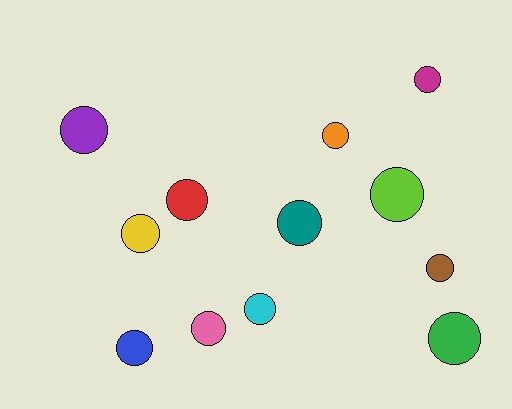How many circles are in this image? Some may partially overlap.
There are 12 circles.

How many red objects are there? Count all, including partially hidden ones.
There is 1 red object.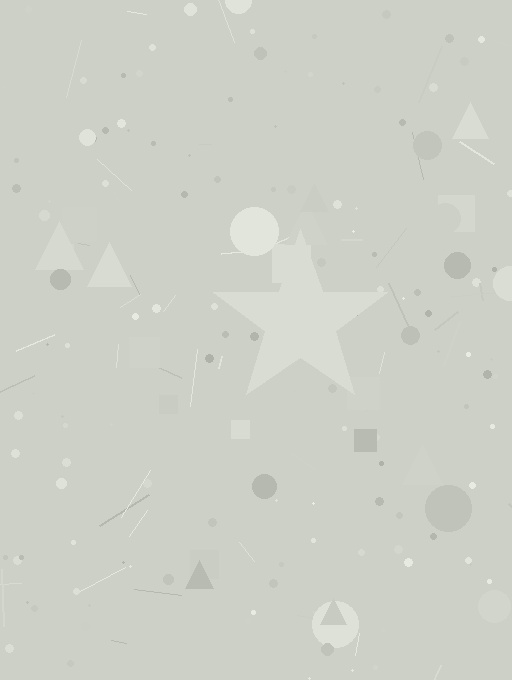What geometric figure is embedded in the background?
A star is embedded in the background.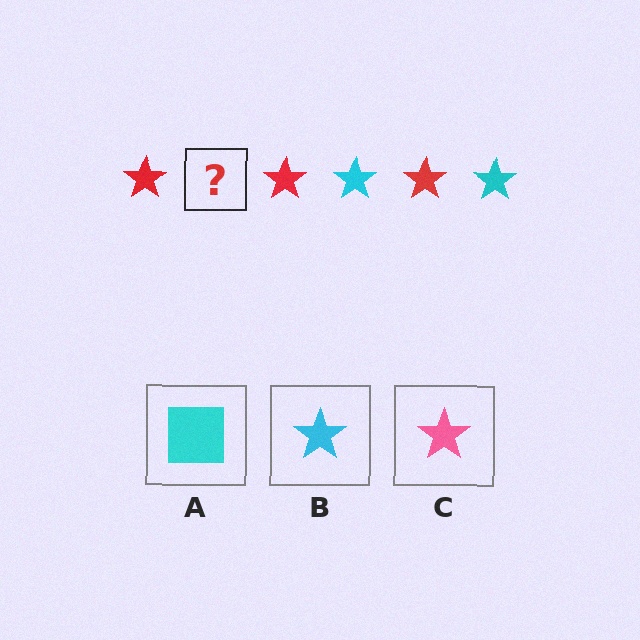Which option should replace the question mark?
Option B.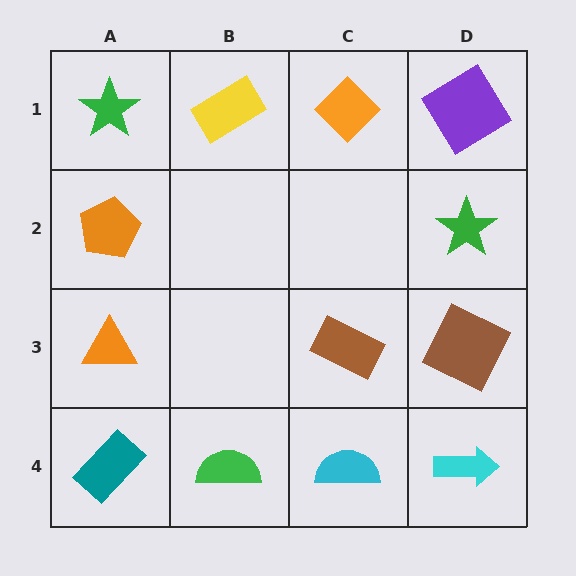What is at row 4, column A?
A teal rectangle.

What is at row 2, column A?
An orange pentagon.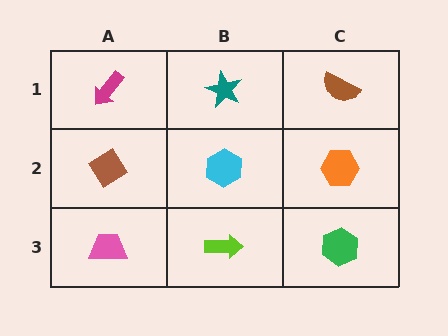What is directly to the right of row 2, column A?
A cyan hexagon.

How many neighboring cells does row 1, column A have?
2.